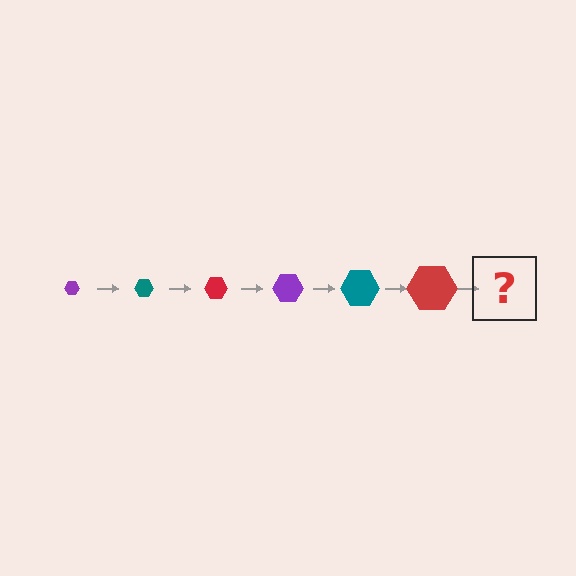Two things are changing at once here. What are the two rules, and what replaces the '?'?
The two rules are that the hexagon grows larger each step and the color cycles through purple, teal, and red. The '?' should be a purple hexagon, larger than the previous one.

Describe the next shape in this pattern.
It should be a purple hexagon, larger than the previous one.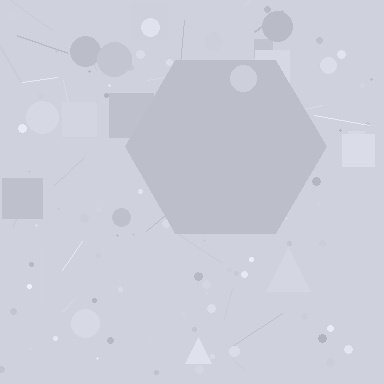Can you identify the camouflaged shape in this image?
The camouflaged shape is a hexagon.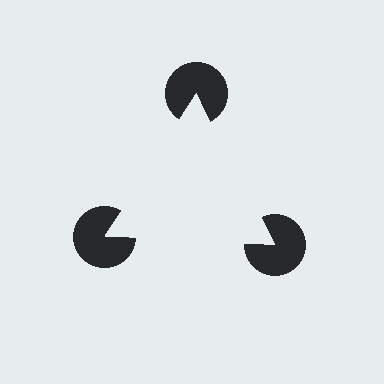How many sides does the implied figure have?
3 sides.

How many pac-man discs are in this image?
There are 3 — one at each vertex of the illusory triangle.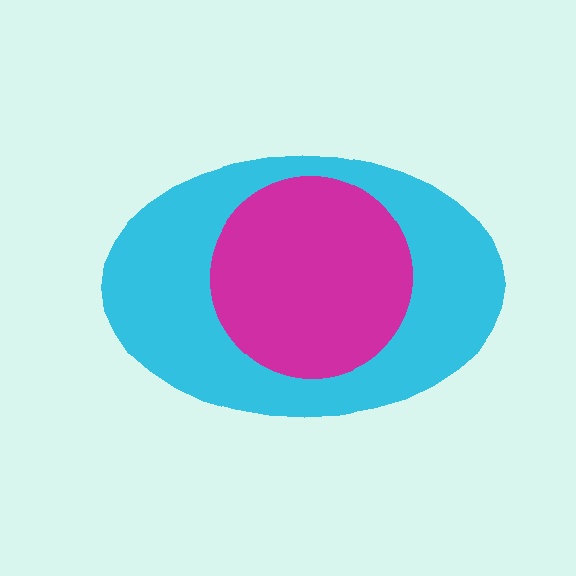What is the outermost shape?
The cyan ellipse.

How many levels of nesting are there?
2.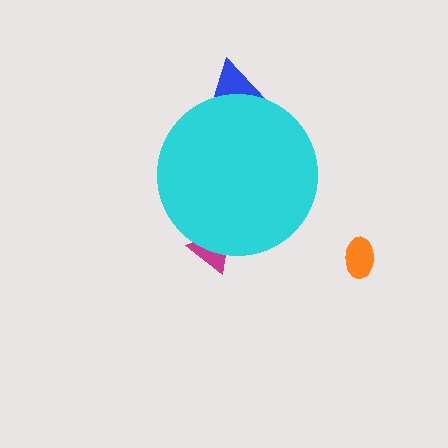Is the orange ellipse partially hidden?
No, the orange ellipse is fully visible.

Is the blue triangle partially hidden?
Yes, the blue triangle is partially hidden behind the cyan circle.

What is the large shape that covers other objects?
A cyan circle.